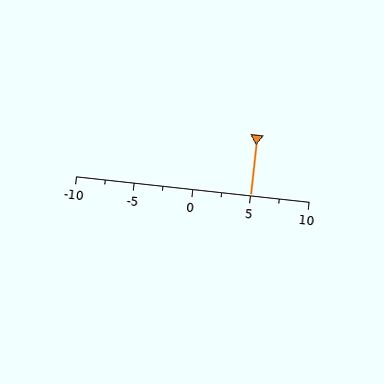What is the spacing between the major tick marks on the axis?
The major ticks are spaced 5 apart.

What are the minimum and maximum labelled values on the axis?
The axis runs from -10 to 10.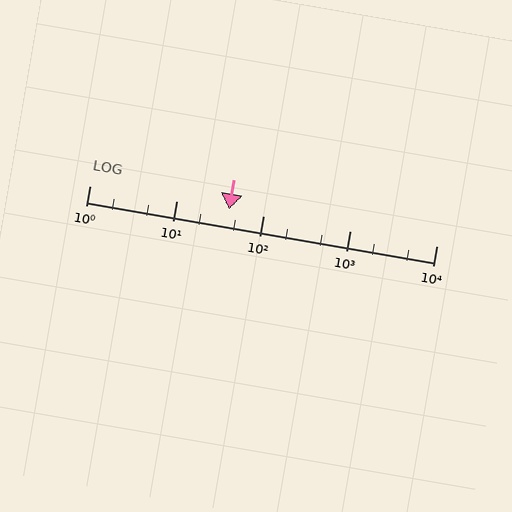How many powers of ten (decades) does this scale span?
The scale spans 4 decades, from 1 to 10000.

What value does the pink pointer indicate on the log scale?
The pointer indicates approximately 41.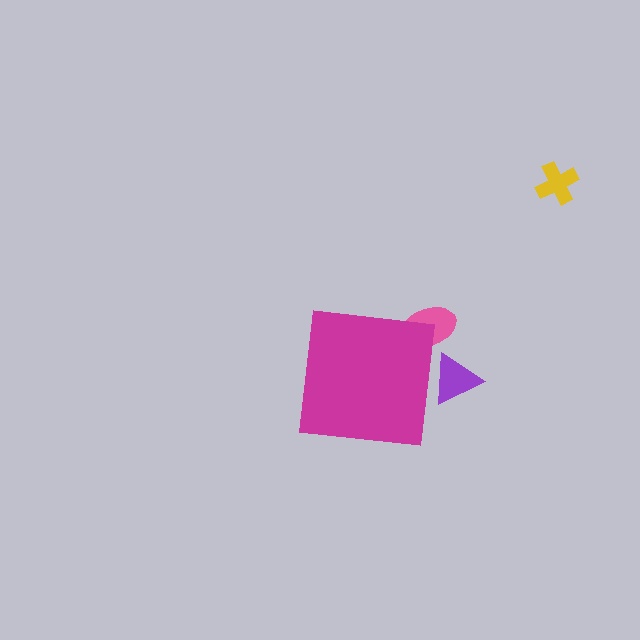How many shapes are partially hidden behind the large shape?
2 shapes are partially hidden.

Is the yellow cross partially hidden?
No, the yellow cross is fully visible.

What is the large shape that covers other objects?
A magenta square.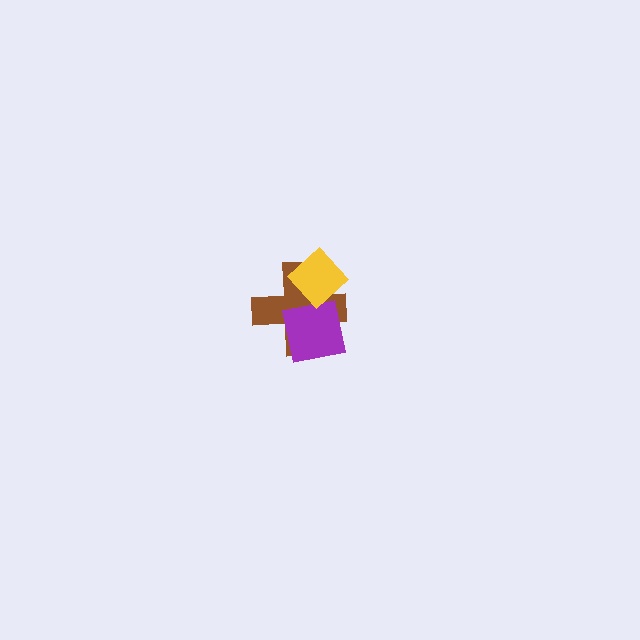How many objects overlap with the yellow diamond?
2 objects overlap with the yellow diamond.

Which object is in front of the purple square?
The yellow diamond is in front of the purple square.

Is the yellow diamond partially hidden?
No, no other shape covers it.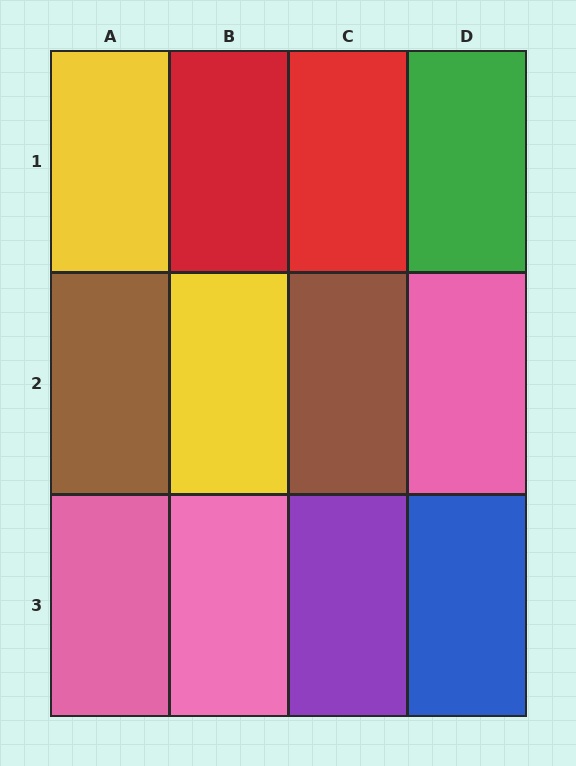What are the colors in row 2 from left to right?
Brown, yellow, brown, pink.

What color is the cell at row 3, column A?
Pink.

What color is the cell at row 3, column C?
Purple.